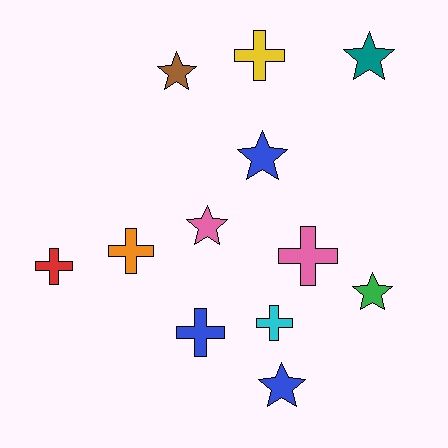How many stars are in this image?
There are 6 stars.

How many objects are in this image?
There are 12 objects.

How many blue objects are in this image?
There are 3 blue objects.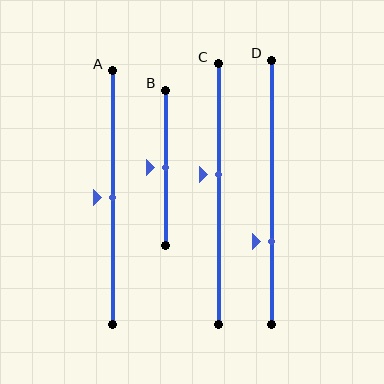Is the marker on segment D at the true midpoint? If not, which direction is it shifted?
No, the marker on segment D is shifted downward by about 19% of the segment length.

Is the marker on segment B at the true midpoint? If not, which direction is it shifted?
Yes, the marker on segment B is at the true midpoint.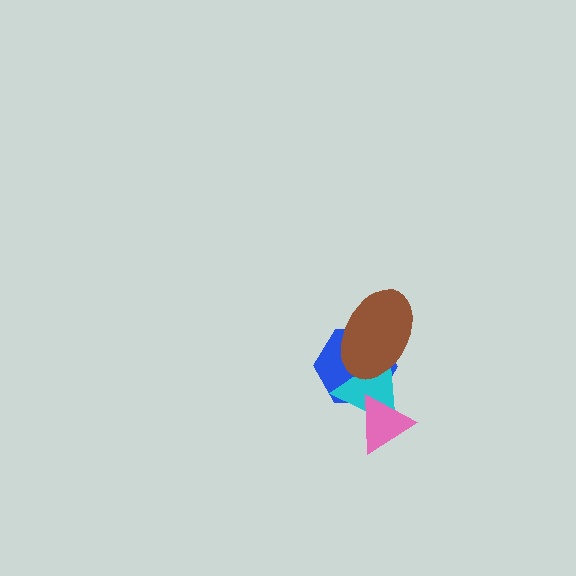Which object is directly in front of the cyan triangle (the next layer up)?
The pink triangle is directly in front of the cyan triangle.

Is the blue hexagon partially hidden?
Yes, it is partially covered by another shape.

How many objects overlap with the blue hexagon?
3 objects overlap with the blue hexagon.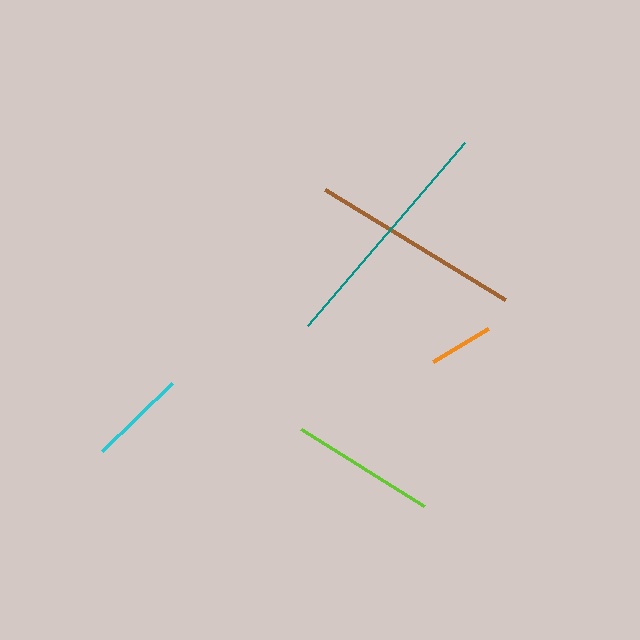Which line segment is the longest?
The teal line is the longest at approximately 241 pixels.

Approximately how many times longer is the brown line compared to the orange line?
The brown line is approximately 3.3 times the length of the orange line.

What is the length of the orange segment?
The orange segment is approximately 64 pixels long.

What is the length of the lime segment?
The lime segment is approximately 145 pixels long.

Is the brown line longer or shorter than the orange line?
The brown line is longer than the orange line.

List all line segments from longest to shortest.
From longest to shortest: teal, brown, lime, cyan, orange.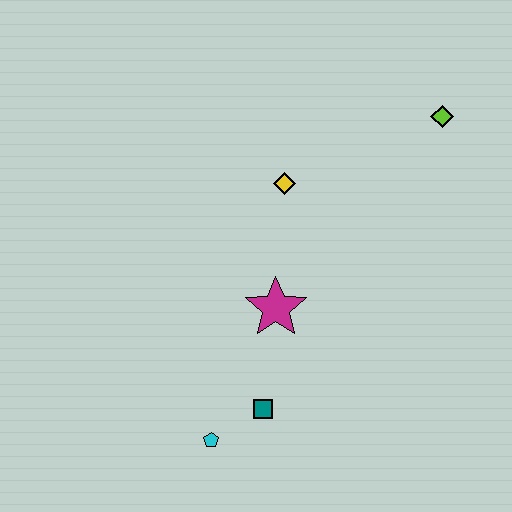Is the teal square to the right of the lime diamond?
No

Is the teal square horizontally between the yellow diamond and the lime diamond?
No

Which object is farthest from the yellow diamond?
The cyan pentagon is farthest from the yellow diamond.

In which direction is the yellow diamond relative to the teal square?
The yellow diamond is above the teal square.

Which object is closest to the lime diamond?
The yellow diamond is closest to the lime diamond.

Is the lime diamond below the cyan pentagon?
No